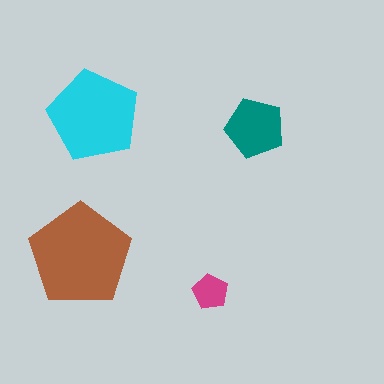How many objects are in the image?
There are 4 objects in the image.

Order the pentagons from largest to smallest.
the brown one, the cyan one, the teal one, the magenta one.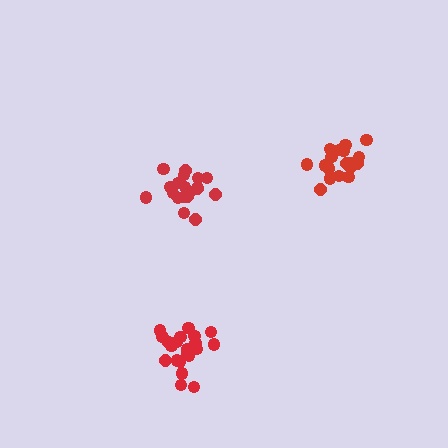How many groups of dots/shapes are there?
There are 3 groups.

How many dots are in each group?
Group 1: 21 dots, Group 2: 21 dots, Group 3: 19 dots (61 total).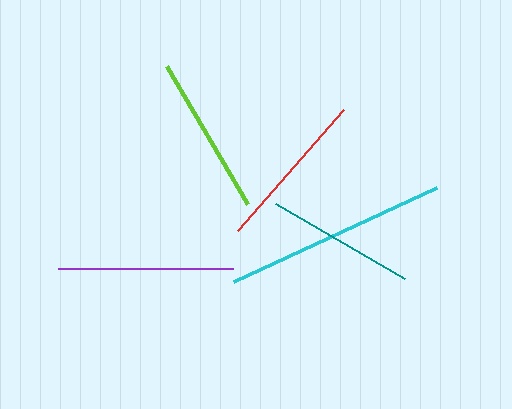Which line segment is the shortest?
The teal line is the shortest at approximately 149 pixels.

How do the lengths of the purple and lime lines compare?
The purple and lime lines are approximately the same length.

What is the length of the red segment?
The red segment is approximately 161 pixels long.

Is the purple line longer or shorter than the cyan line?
The cyan line is longer than the purple line.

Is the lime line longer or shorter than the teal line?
The lime line is longer than the teal line.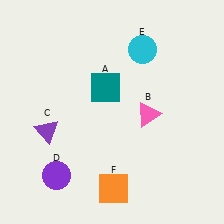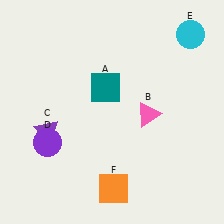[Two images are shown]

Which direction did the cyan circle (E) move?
The cyan circle (E) moved right.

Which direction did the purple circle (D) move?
The purple circle (D) moved up.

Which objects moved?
The objects that moved are: the purple circle (D), the cyan circle (E).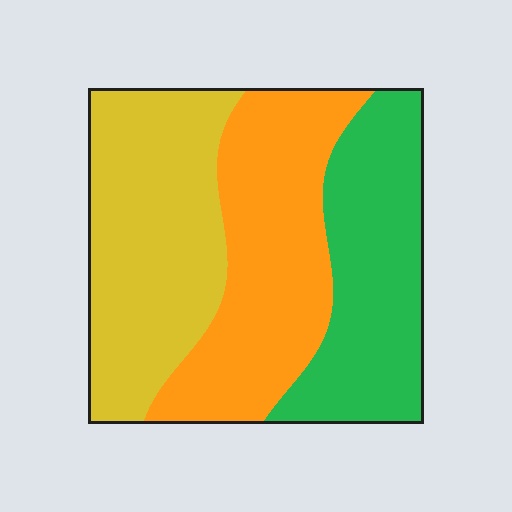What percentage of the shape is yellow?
Yellow covers around 35% of the shape.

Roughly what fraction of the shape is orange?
Orange covers around 35% of the shape.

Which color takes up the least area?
Green, at roughly 30%.